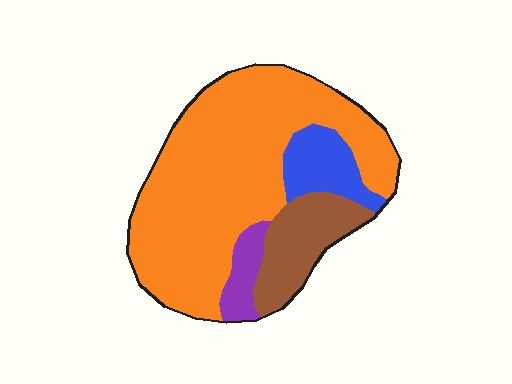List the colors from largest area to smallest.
From largest to smallest: orange, brown, blue, purple.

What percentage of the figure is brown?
Brown takes up less than a quarter of the figure.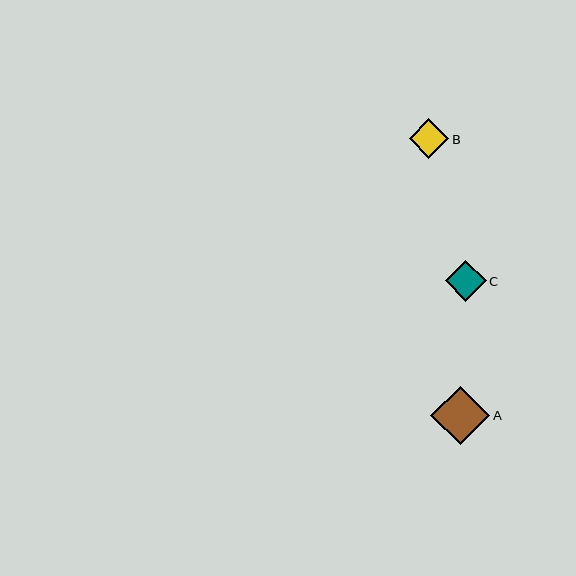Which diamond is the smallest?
Diamond B is the smallest with a size of approximately 40 pixels.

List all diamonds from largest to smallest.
From largest to smallest: A, C, B.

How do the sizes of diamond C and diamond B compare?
Diamond C and diamond B are approximately the same size.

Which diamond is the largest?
Diamond A is the largest with a size of approximately 59 pixels.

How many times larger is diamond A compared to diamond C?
Diamond A is approximately 1.4 times the size of diamond C.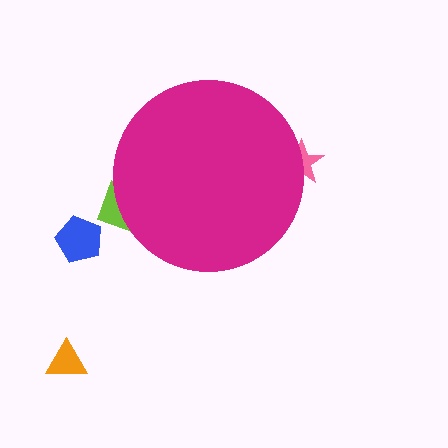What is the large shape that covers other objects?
A magenta circle.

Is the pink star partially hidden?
Yes, the pink star is partially hidden behind the magenta circle.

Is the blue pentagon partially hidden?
No, the blue pentagon is fully visible.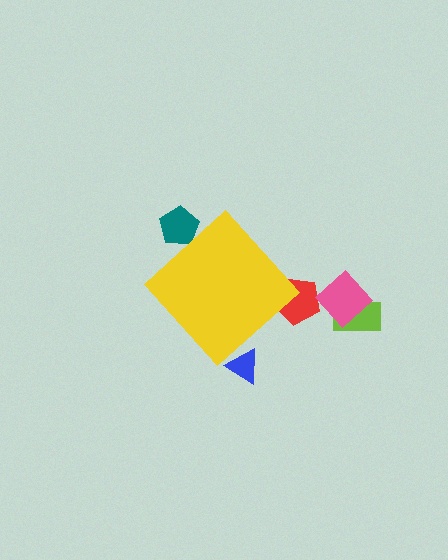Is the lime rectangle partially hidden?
No, the lime rectangle is fully visible.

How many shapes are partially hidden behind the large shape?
3 shapes are partially hidden.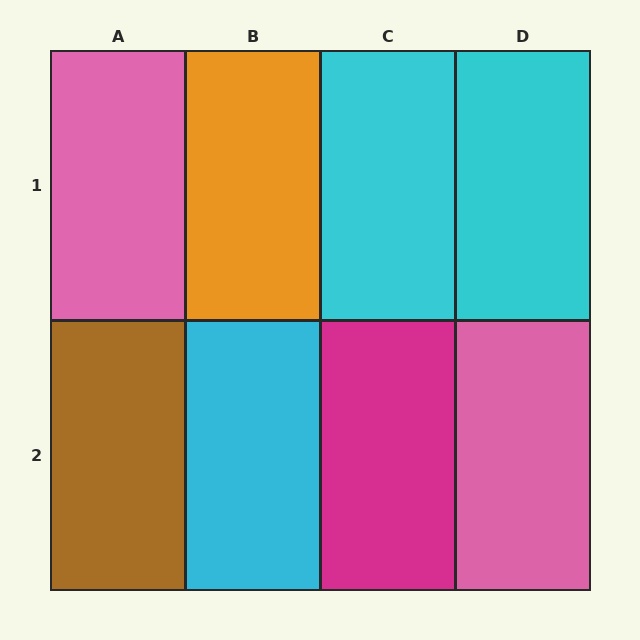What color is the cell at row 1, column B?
Orange.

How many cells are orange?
1 cell is orange.